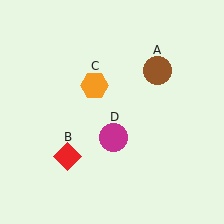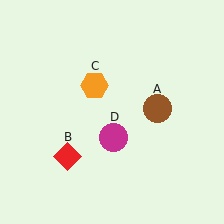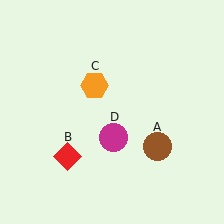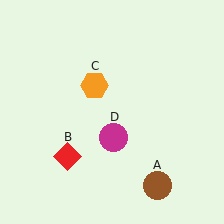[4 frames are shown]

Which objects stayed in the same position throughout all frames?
Red diamond (object B) and orange hexagon (object C) and magenta circle (object D) remained stationary.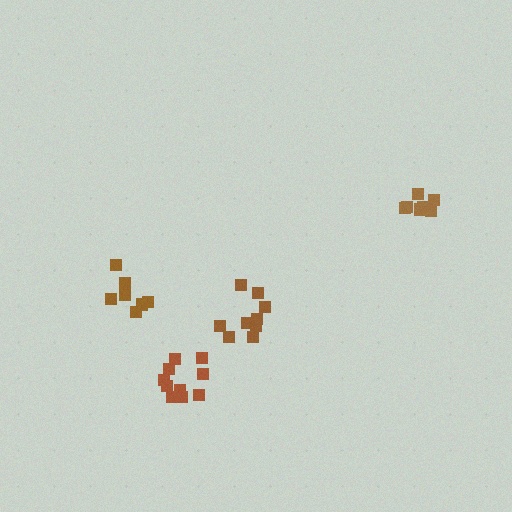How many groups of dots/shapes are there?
There are 4 groups.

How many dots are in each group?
Group 1: 8 dots, Group 2: 9 dots, Group 3: 7 dots, Group 4: 10 dots (34 total).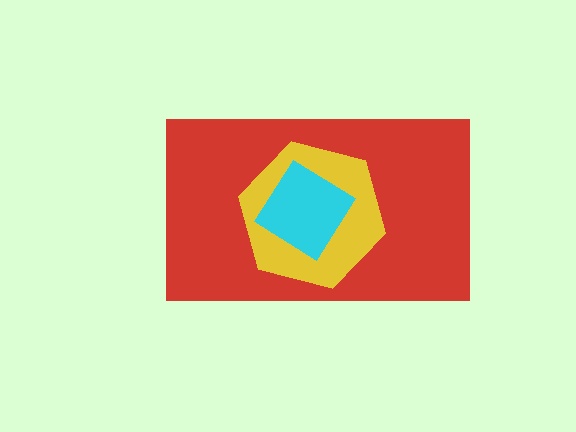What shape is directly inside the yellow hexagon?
The cyan diamond.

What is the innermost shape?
The cyan diamond.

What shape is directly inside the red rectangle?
The yellow hexagon.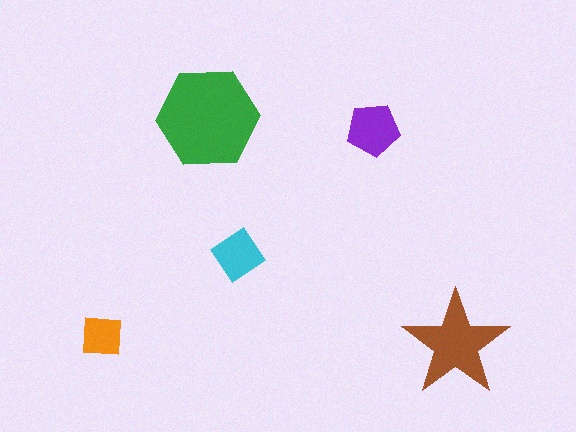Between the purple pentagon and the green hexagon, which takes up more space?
The green hexagon.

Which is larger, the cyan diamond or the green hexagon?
The green hexagon.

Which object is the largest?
The green hexagon.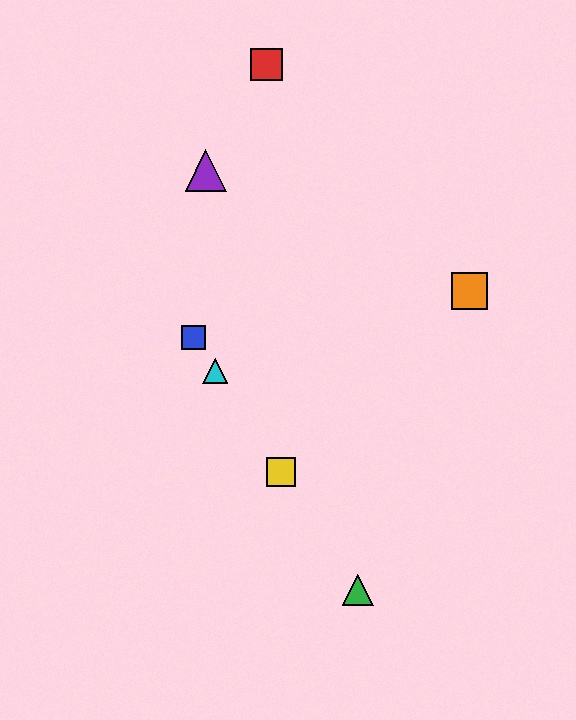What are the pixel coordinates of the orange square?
The orange square is at (469, 291).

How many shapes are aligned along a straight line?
4 shapes (the blue square, the green triangle, the yellow square, the cyan triangle) are aligned along a straight line.